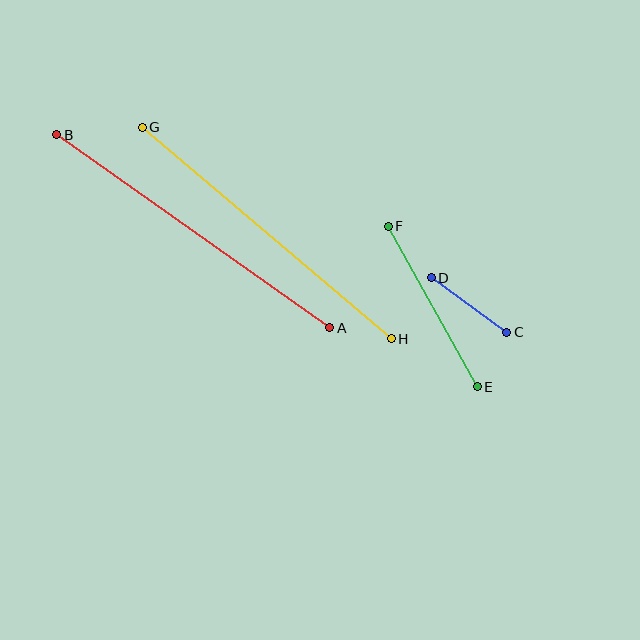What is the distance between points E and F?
The distance is approximately 183 pixels.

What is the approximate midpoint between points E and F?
The midpoint is at approximately (433, 306) pixels.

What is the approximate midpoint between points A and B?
The midpoint is at approximately (193, 231) pixels.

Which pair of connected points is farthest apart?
Points A and B are farthest apart.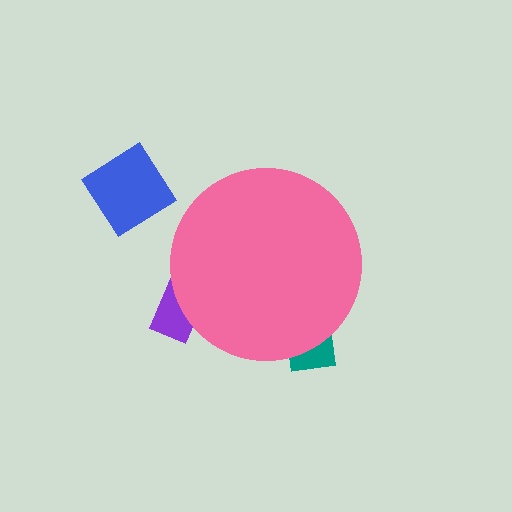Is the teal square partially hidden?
Yes, the teal square is partially hidden behind the pink circle.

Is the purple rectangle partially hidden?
Yes, the purple rectangle is partially hidden behind the pink circle.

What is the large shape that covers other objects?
A pink circle.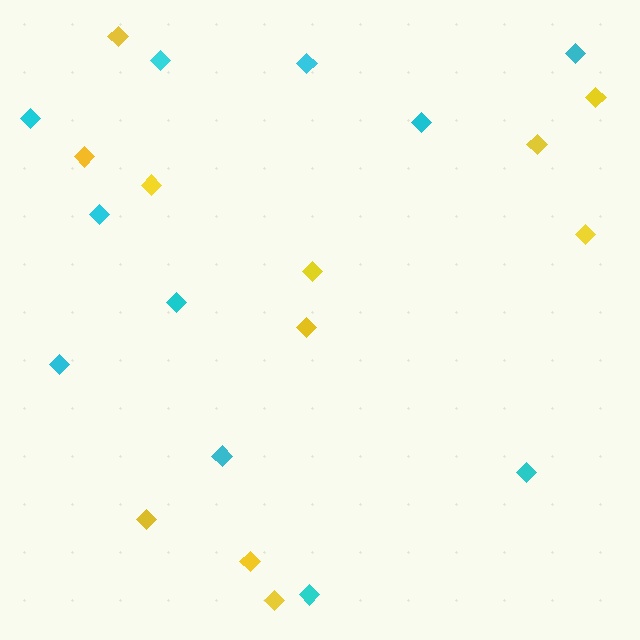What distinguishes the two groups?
There are 2 groups: one group of cyan diamonds (11) and one group of yellow diamonds (11).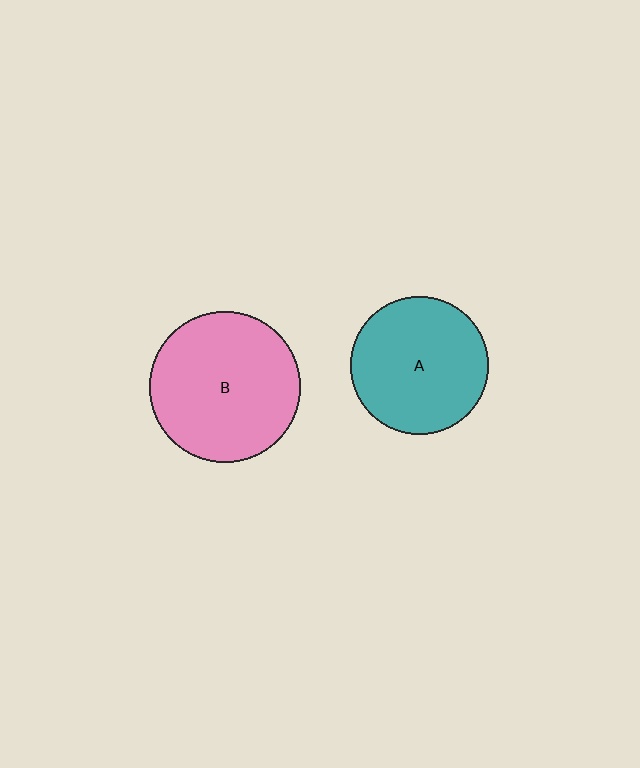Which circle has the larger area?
Circle B (pink).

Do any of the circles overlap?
No, none of the circles overlap.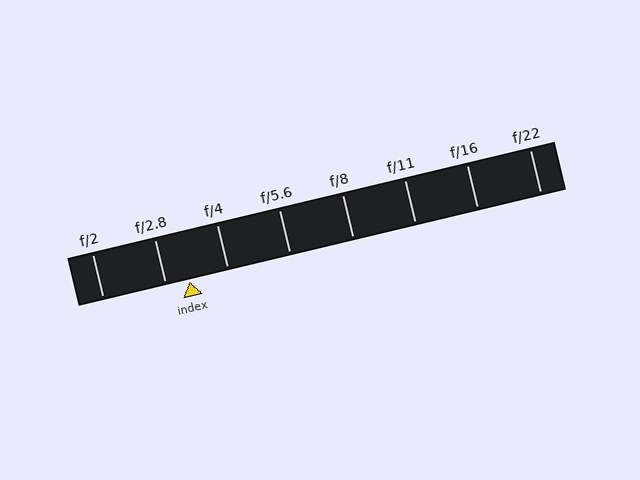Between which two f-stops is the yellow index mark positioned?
The index mark is between f/2.8 and f/4.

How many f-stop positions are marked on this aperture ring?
There are 8 f-stop positions marked.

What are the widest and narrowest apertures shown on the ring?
The widest aperture shown is f/2 and the narrowest is f/22.